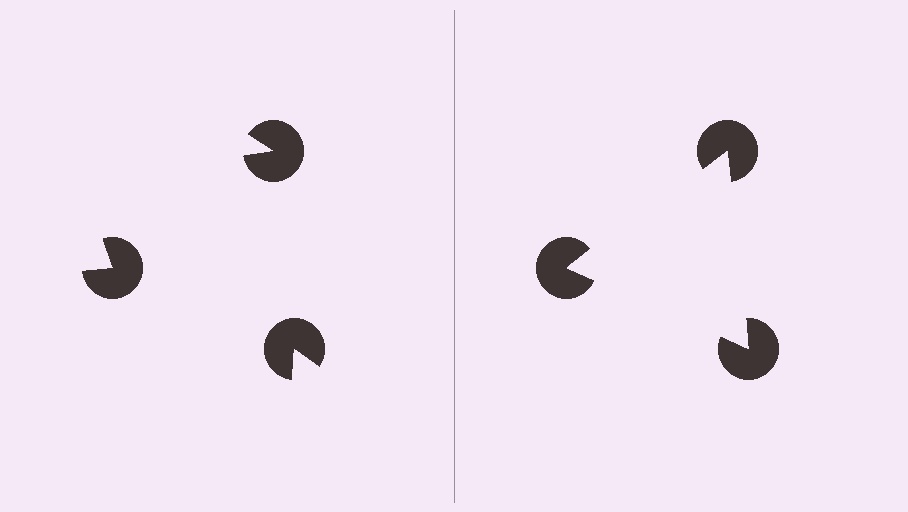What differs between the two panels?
The pac-man discs are positioned identically on both sides; only the wedge orientations differ. On the right they align to a triangle; on the left they are misaligned.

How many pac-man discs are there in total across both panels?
6 — 3 on each side.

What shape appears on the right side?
An illusory triangle.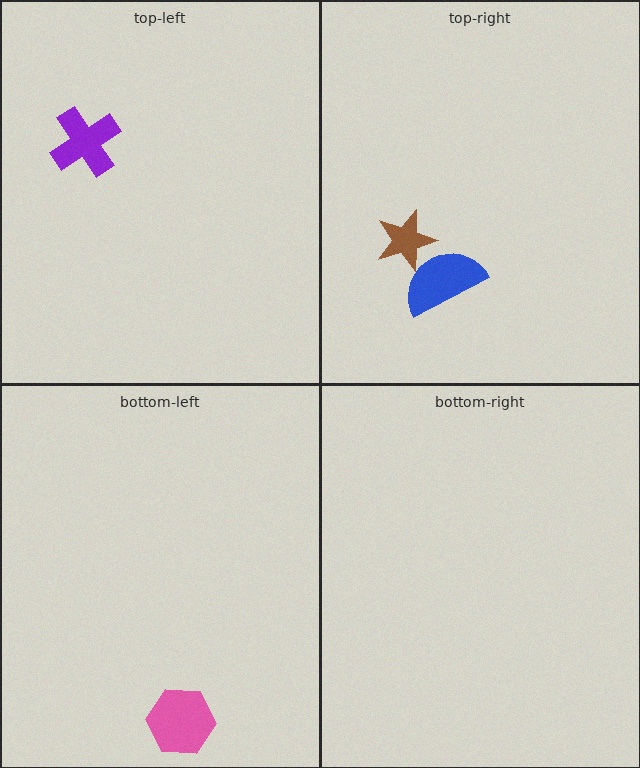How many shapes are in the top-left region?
1.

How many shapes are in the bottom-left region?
1.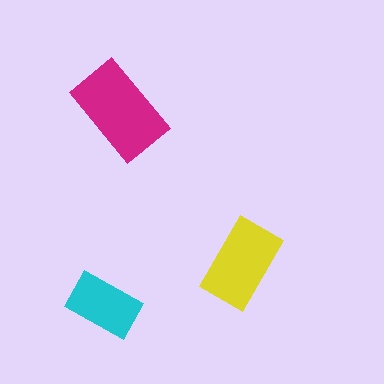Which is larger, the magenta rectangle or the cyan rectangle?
The magenta one.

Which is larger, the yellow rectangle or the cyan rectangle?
The yellow one.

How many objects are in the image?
There are 3 objects in the image.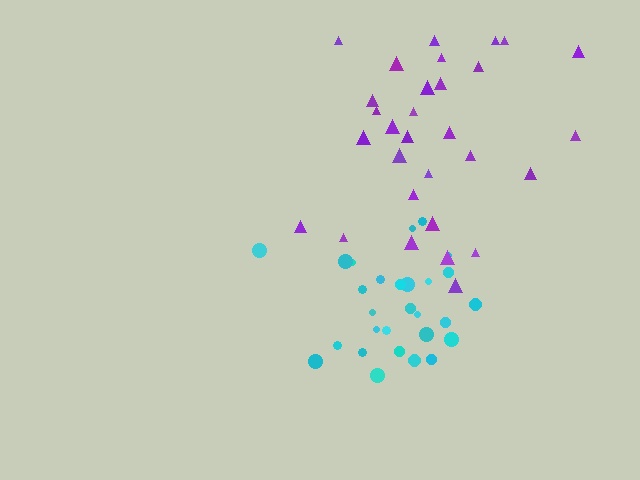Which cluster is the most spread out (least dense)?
Purple.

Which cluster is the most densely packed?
Cyan.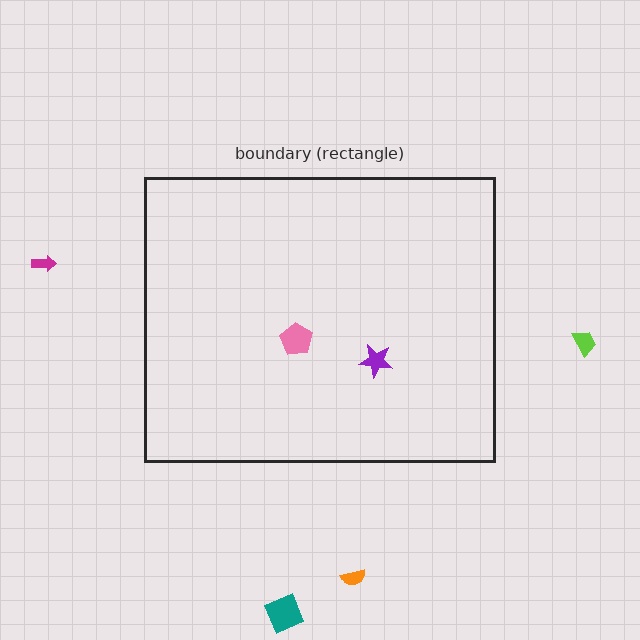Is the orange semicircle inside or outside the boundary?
Outside.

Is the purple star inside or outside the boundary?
Inside.